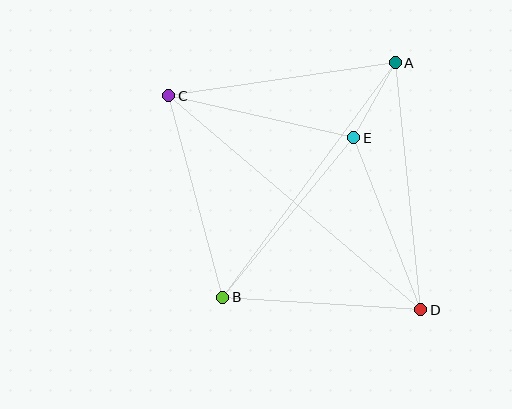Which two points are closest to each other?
Points A and E are closest to each other.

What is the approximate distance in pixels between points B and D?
The distance between B and D is approximately 199 pixels.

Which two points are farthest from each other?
Points C and D are farthest from each other.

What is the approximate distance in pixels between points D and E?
The distance between D and E is approximately 184 pixels.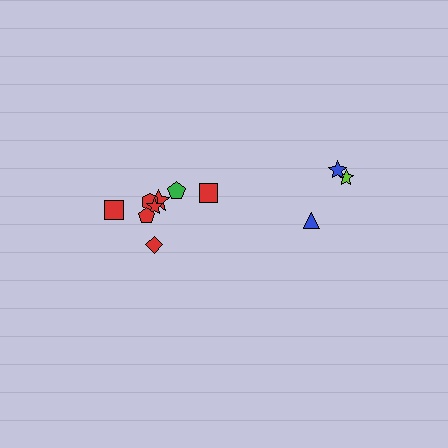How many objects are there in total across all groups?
There are 11 objects.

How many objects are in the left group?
There are 8 objects.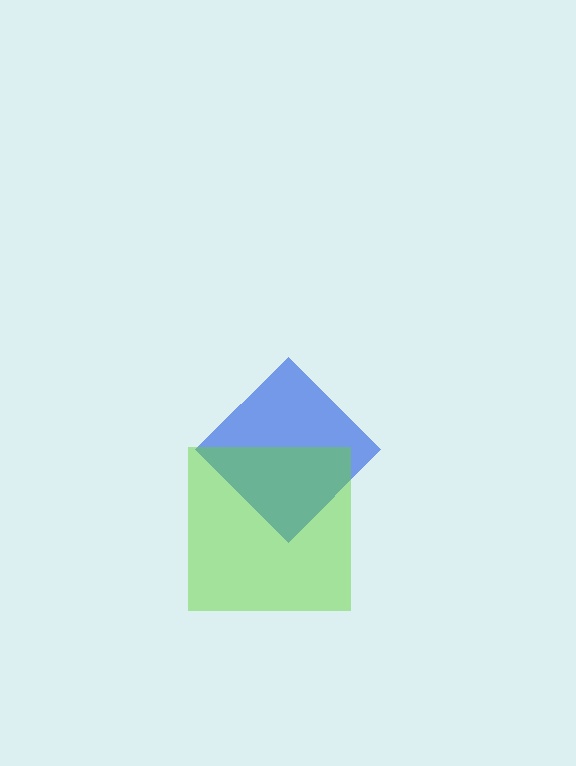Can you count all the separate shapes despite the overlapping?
Yes, there are 2 separate shapes.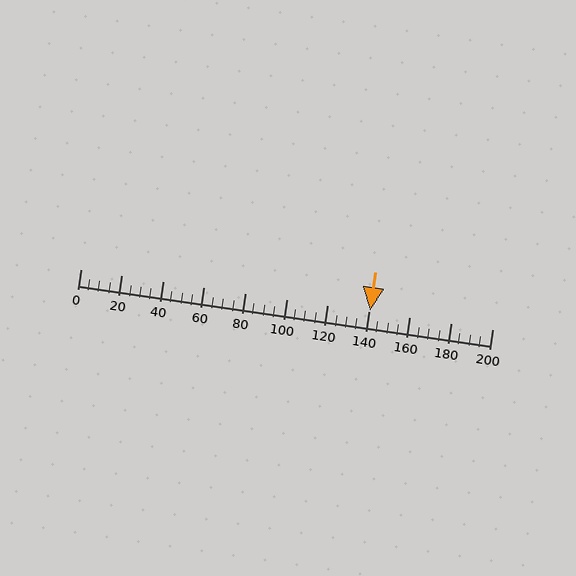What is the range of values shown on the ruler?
The ruler shows values from 0 to 200.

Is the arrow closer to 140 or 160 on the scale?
The arrow is closer to 140.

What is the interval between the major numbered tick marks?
The major tick marks are spaced 20 units apart.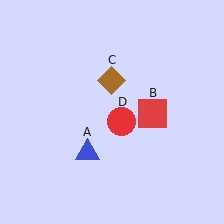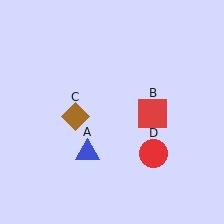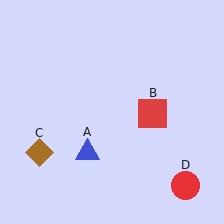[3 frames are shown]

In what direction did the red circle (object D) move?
The red circle (object D) moved down and to the right.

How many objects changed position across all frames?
2 objects changed position: brown diamond (object C), red circle (object D).